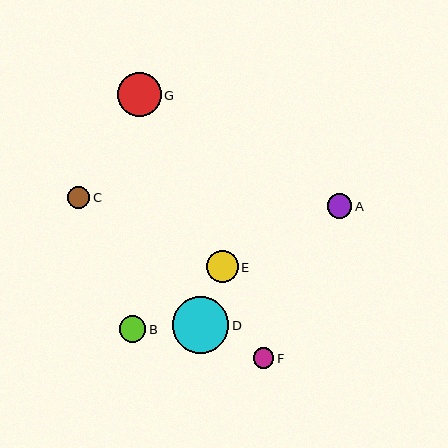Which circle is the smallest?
Circle F is the smallest with a size of approximately 20 pixels.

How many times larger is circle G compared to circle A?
Circle G is approximately 1.8 times the size of circle A.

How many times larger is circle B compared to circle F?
Circle B is approximately 1.3 times the size of circle F.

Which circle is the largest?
Circle D is the largest with a size of approximately 57 pixels.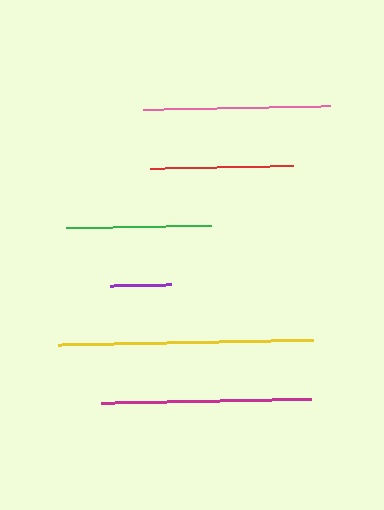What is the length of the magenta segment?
The magenta segment is approximately 210 pixels long.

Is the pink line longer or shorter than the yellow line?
The yellow line is longer than the pink line.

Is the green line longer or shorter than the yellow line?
The yellow line is longer than the green line.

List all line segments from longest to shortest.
From longest to shortest: yellow, magenta, pink, green, red, purple.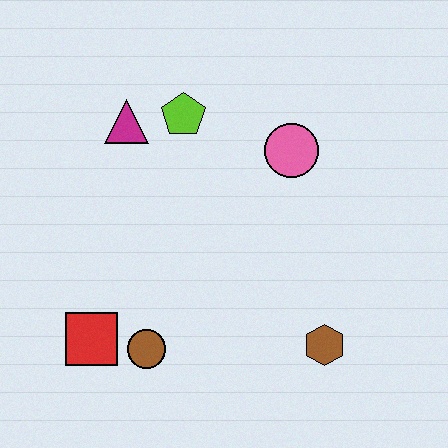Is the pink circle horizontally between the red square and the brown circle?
No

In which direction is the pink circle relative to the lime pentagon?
The pink circle is to the right of the lime pentagon.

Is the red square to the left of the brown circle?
Yes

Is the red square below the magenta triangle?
Yes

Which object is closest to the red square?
The brown circle is closest to the red square.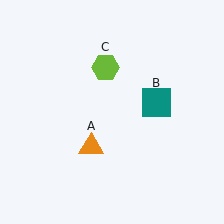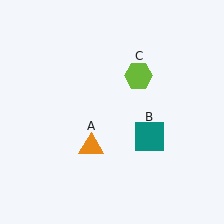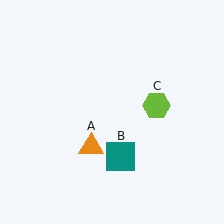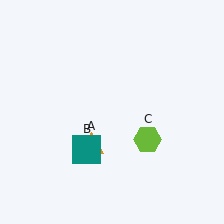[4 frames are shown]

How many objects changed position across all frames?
2 objects changed position: teal square (object B), lime hexagon (object C).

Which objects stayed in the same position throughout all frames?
Orange triangle (object A) remained stationary.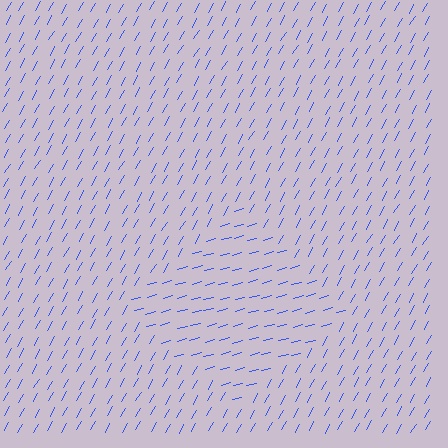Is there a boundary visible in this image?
Yes, there is a texture boundary formed by a change in line orientation.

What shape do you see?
I see a diamond.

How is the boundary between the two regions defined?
The boundary is defined purely by a change in line orientation (approximately 45 degrees difference). All lines are the same color and thickness.